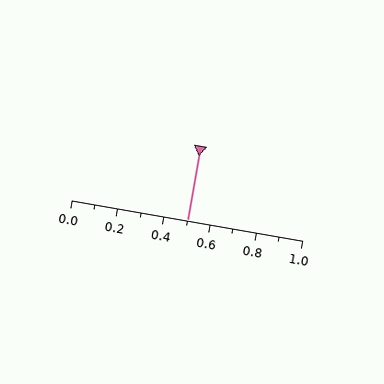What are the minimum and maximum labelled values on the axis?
The axis runs from 0.0 to 1.0.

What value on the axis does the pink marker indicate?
The marker indicates approximately 0.5.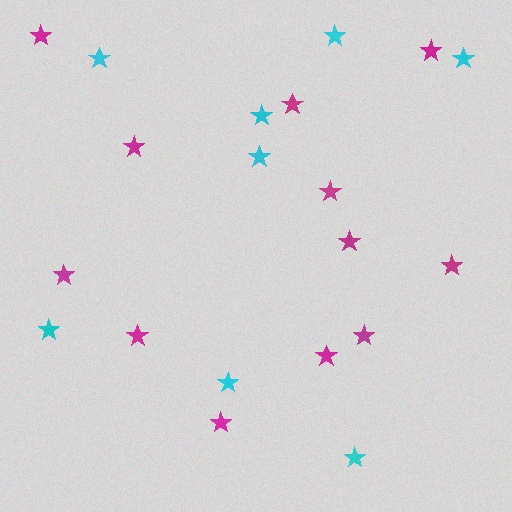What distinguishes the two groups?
There are 2 groups: one group of cyan stars (8) and one group of magenta stars (12).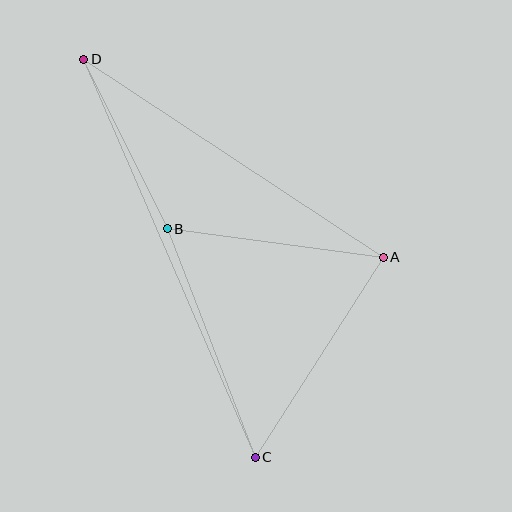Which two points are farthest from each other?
Points C and D are farthest from each other.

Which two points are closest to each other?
Points B and D are closest to each other.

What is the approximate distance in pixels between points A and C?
The distance between A and C is approximately 237 pixels.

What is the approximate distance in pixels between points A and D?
The distance between A and D is approximately 359 pixels.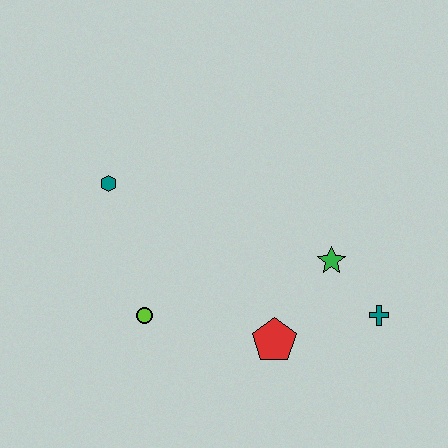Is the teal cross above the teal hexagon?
No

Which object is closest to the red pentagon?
The green star is closest to the red pentagon.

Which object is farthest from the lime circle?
The teal cross is farthest from the lime circle.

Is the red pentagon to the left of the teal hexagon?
No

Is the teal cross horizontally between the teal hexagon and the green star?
No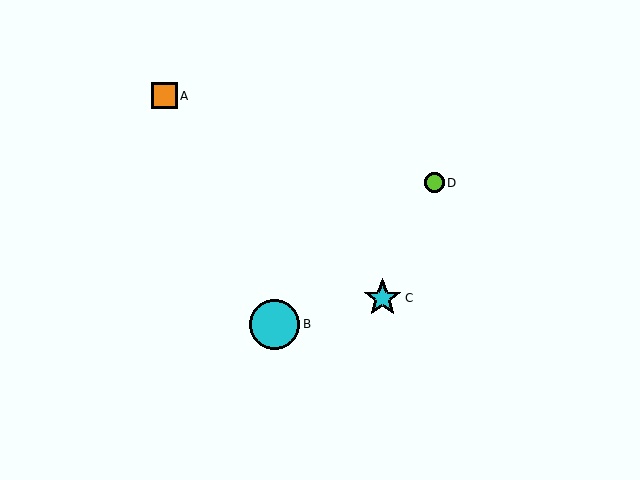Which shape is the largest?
The cyan circle (labeled B) is the largest.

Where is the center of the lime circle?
The center of the lime circle is at (434, 183).